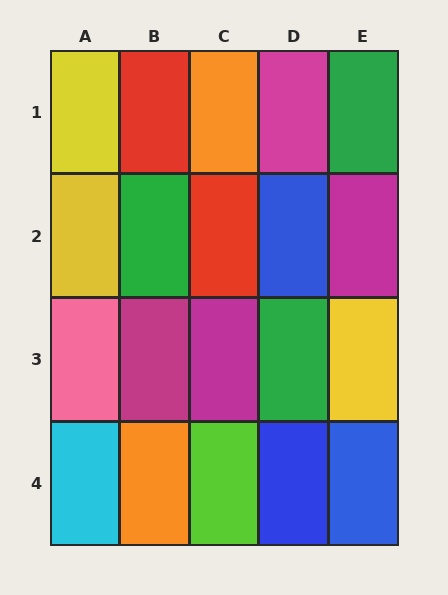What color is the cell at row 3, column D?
Green.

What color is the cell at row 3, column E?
Yellow.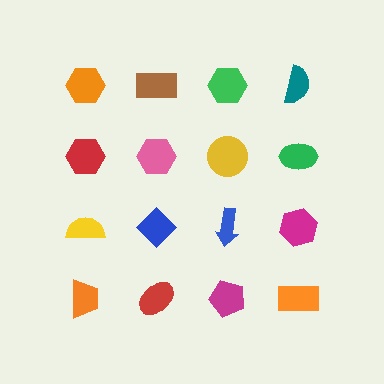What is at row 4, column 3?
A magenta pentagon.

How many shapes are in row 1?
4 shapes.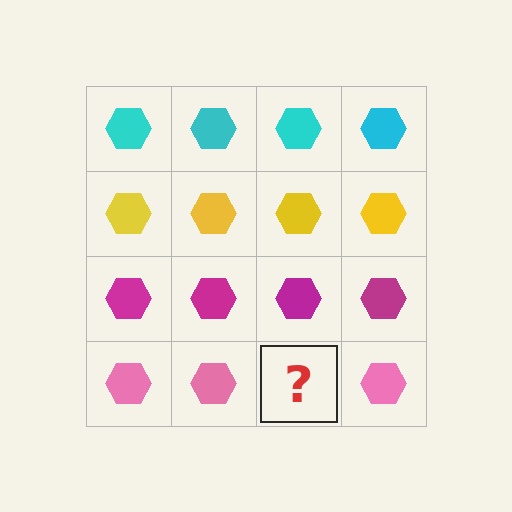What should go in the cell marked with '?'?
The missing cell should contain a pink hexagon.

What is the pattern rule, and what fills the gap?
The rule is that each row has a consistent color. The gap should be filled with a pink hexagon.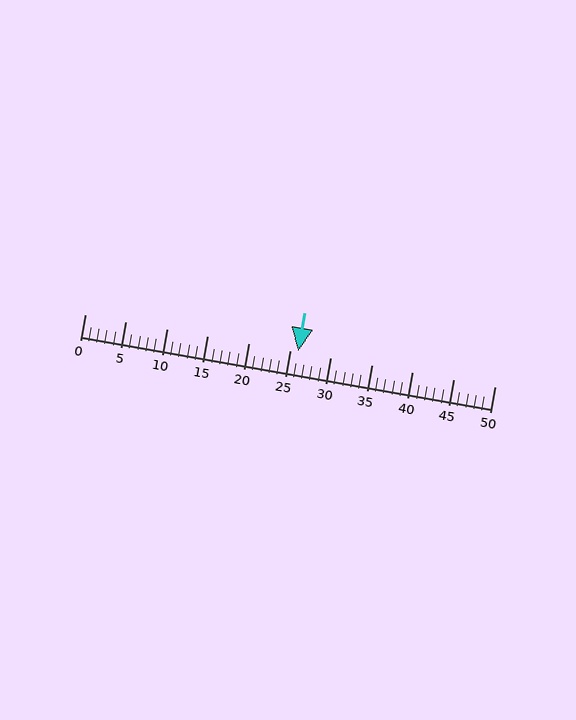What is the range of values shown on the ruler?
The ruler shows values from 0 to 50.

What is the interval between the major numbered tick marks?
The major tick marks are spaced 5 units apart.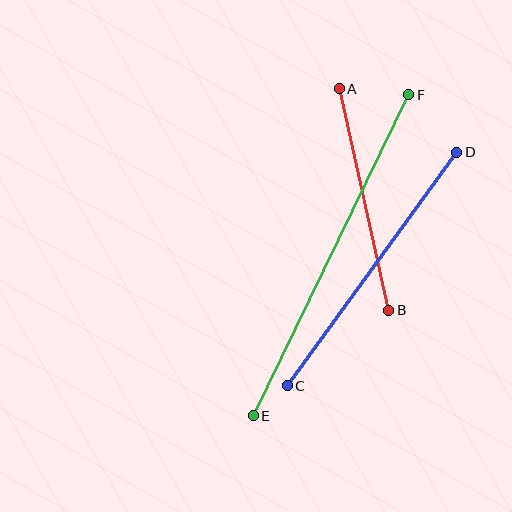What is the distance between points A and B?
The distance is approximately 227 pixels.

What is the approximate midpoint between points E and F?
The midpoint is at approximately (331, 255) pixels.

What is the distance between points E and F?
The distance is approximately 357 pixels.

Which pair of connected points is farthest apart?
Points E and F are farthest apart.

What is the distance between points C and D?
The distance is approximately 289 pixels.